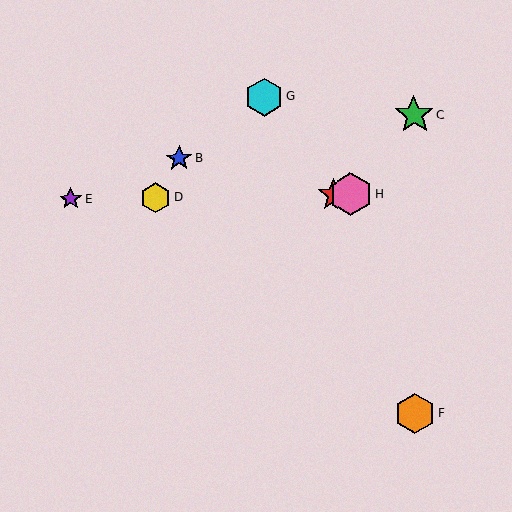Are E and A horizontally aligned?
Yes, both are at y≈199.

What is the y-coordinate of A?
Object A is at y≈194.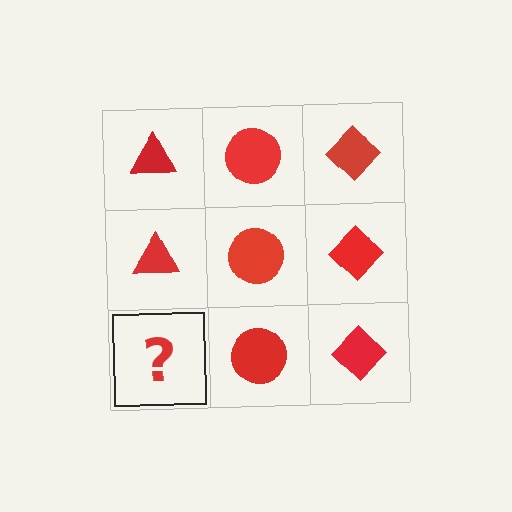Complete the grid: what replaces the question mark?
The question mark should be replaced with a red triangle.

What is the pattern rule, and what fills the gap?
The rule is that each column has a consistent shape. The gap should be filled with a red triangle.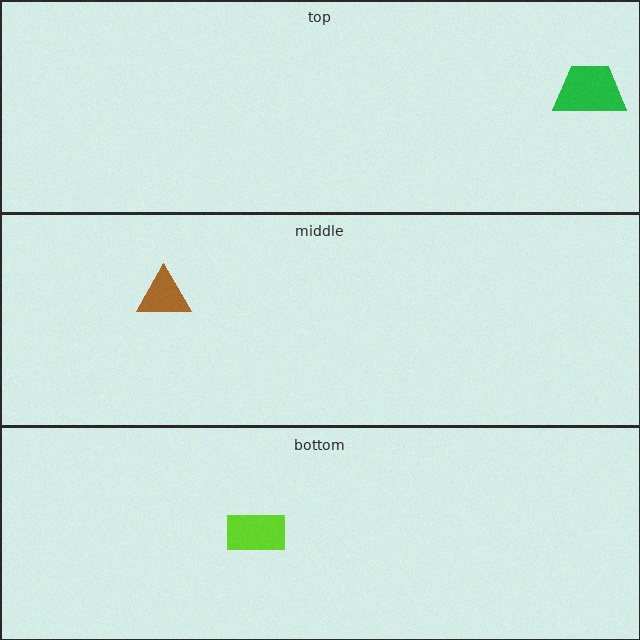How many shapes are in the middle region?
1.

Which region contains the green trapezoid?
The top region.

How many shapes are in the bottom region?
1.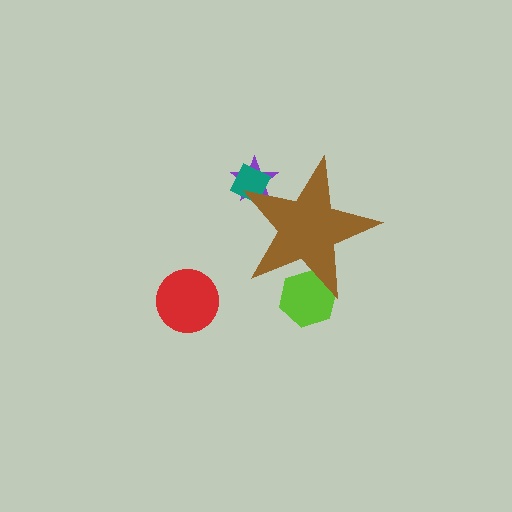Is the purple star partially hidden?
Yes, the purple star is partially hidden behind the brown star.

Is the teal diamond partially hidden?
Yes, the teal diamond is partially hidden behind the brown star.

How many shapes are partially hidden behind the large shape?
3 shapes are partially hidden.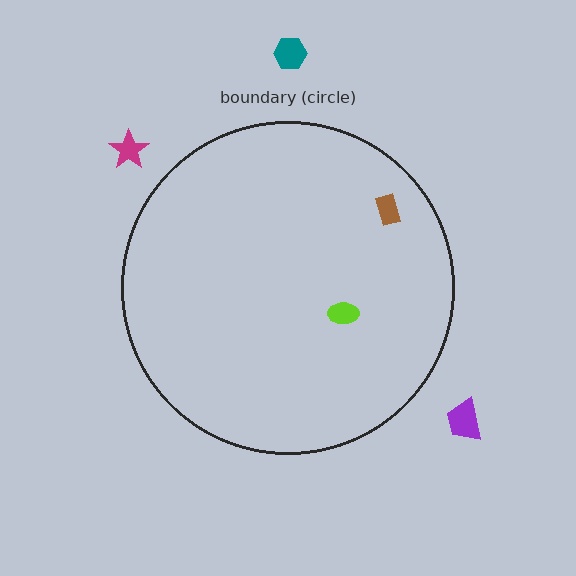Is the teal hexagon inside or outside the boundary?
Outside.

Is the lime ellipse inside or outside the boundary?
Inside.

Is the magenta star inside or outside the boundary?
Outside.